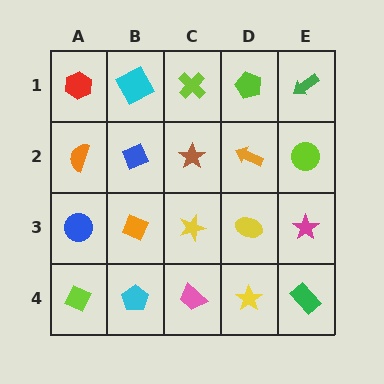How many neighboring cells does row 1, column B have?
3.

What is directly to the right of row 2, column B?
A brown star.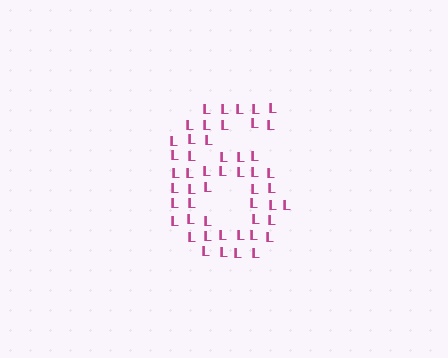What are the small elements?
The small elements are letter L's.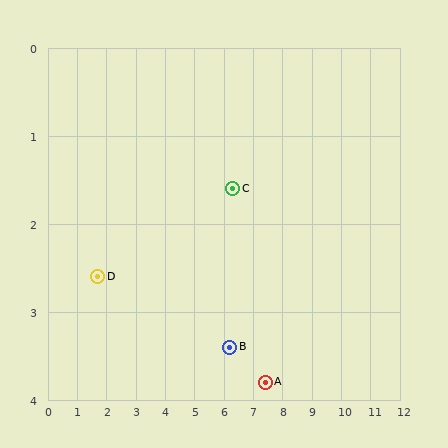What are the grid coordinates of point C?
Point C is at approximately (6.3, 1.6).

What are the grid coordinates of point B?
Point B is at approximately (6.2, 3.4).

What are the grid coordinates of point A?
Point A is at approximately (7.4, 3.8).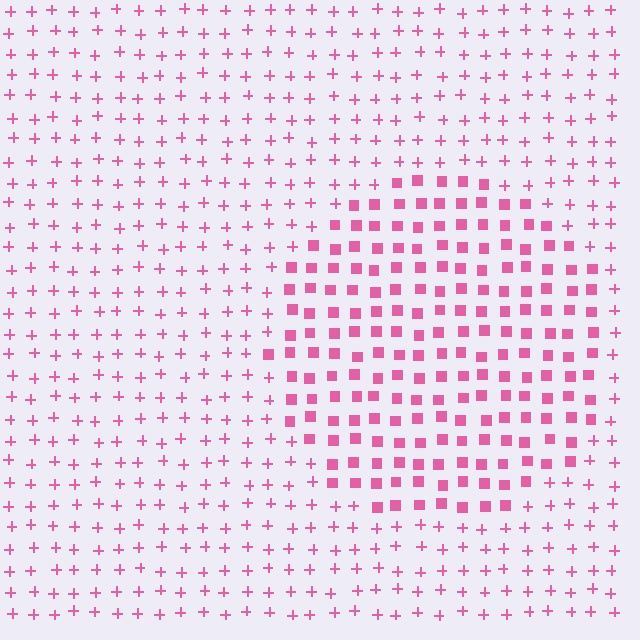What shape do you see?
I see a circle.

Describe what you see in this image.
The image is filled with small pink elements arranged in a uniform grid. A circle-shaped region contains squares, while the surrounding area contains plus signs. The boundary is defined purely by the change in element shape.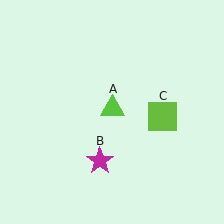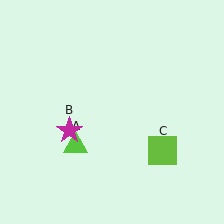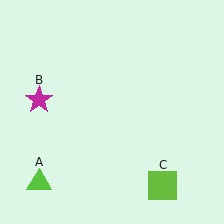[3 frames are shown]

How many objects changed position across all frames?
3 objects changed position: lime triangle (object A), magenta star (object B), lime square (object C).